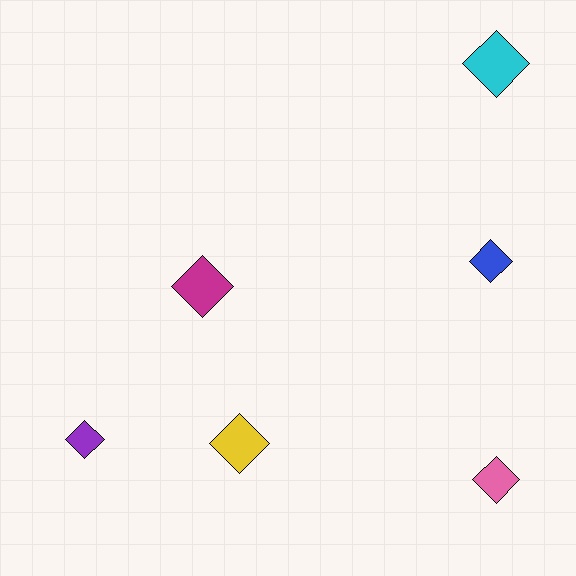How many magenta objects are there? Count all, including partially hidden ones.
There is 1 magenta object.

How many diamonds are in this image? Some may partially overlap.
There are 6 diamonds.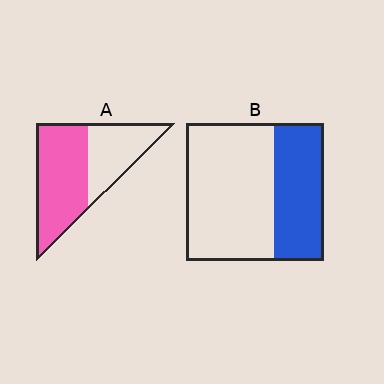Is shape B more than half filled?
No.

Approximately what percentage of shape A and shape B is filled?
A is approximately 60% and B is approximately 35%.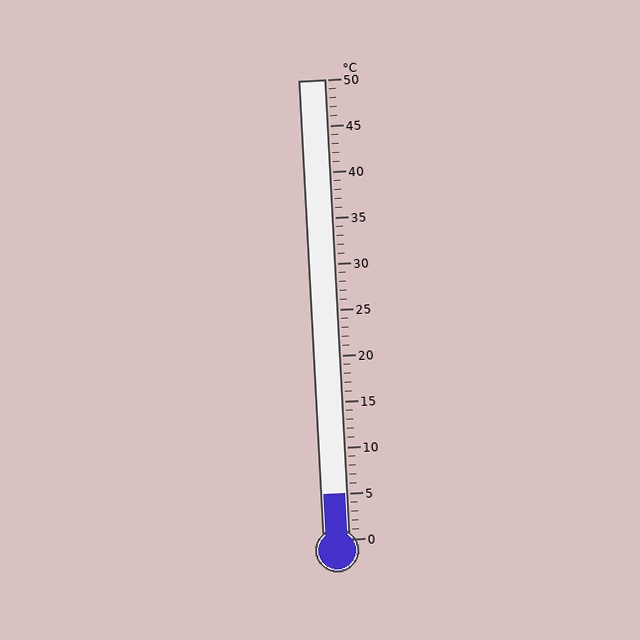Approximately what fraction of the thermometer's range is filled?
The thermometer is filled to approximately 10% of its range.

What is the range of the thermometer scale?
The thermometer scale ranges from 0°C to 50°C.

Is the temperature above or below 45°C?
The temperature is below 45°C.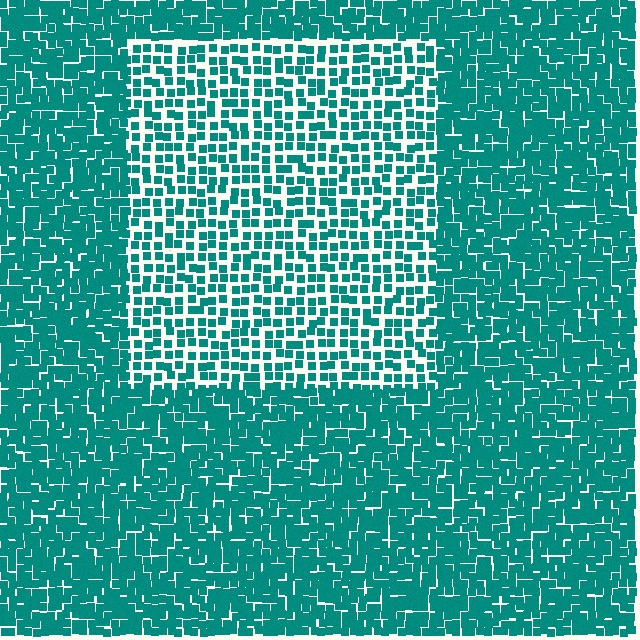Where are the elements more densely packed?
The elements are more densely packed outside the rectangle boundary.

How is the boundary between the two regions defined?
The boundary is defined by a change in element density (approximately 1.9x ratio). All elements are the same color, size, and shape.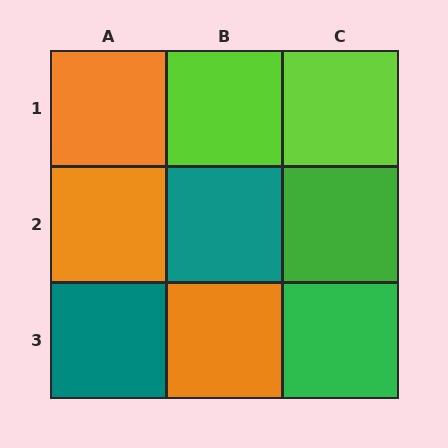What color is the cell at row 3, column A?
Teal.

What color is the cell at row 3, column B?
Orange.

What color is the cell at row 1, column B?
Lime.